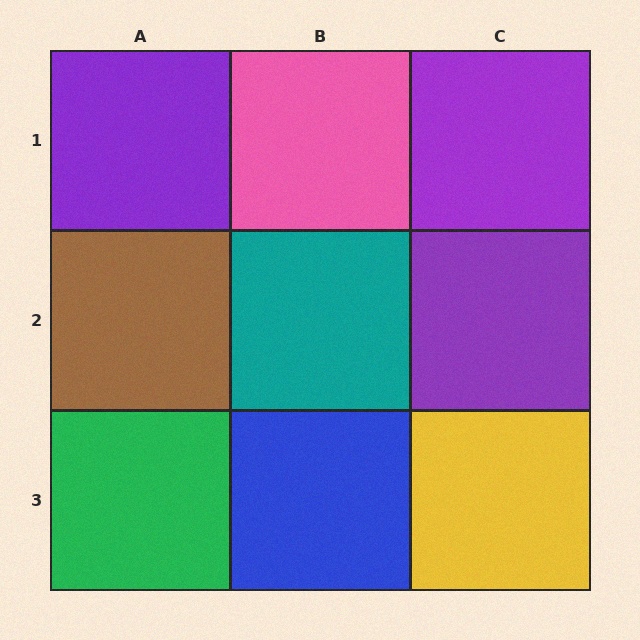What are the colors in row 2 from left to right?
Brown, teal, purple.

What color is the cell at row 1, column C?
Purple.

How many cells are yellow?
1 cell is yellow.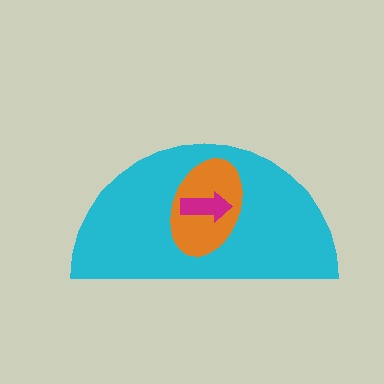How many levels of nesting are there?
3.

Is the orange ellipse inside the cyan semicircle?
Yes.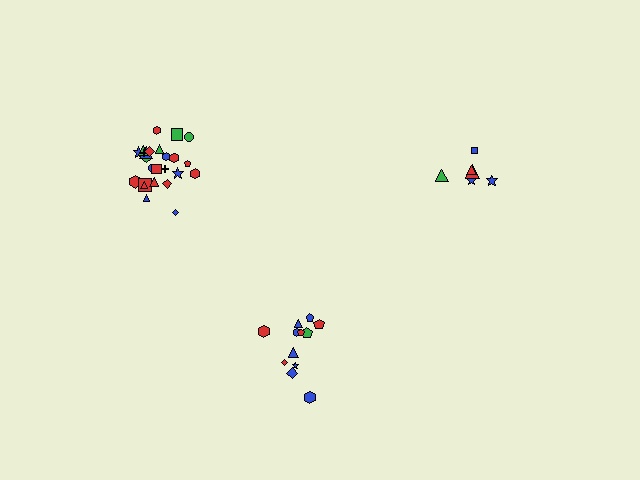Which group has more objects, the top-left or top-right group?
The top-left group.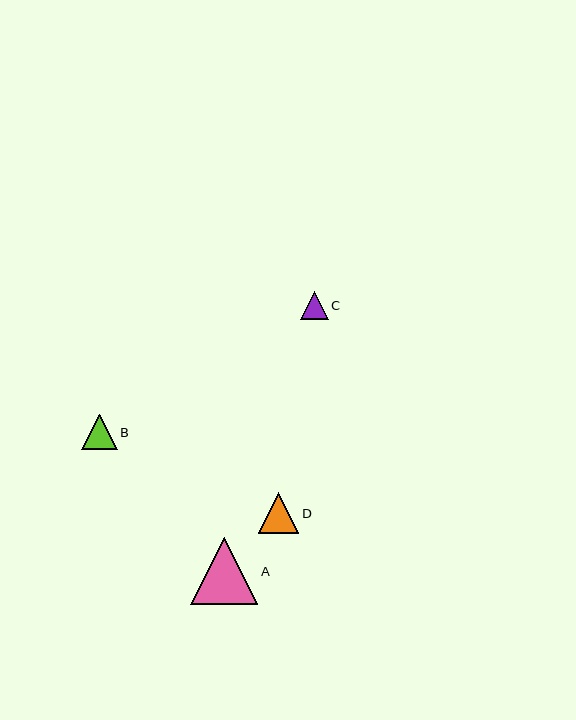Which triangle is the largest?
Triangle A is the largest with a size of approximately 68 pixels.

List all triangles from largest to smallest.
From largest to smallest: A, D, B, C.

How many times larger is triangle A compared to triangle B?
Triangle A is approximately 1.9 times the size of triangle B.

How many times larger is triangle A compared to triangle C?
Triangle A is approximately 2.4 times the size of triangle C.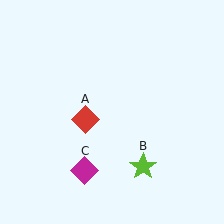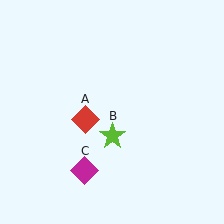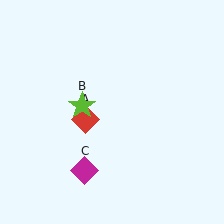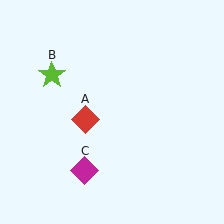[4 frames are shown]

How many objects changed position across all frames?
1 object changed position: lime star (object B).